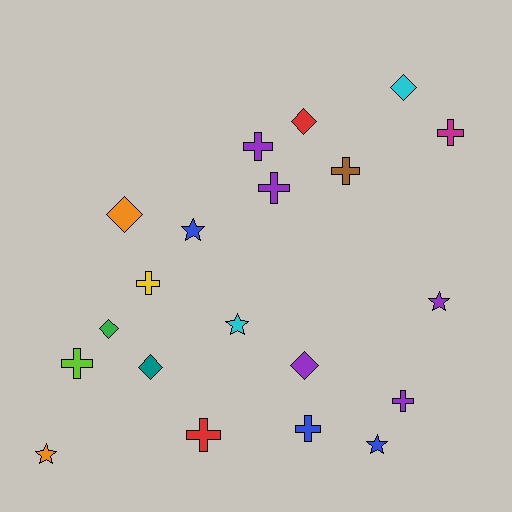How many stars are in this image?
There are 5 stars.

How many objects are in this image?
There are 20 objects.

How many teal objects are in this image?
There is 1 teal object.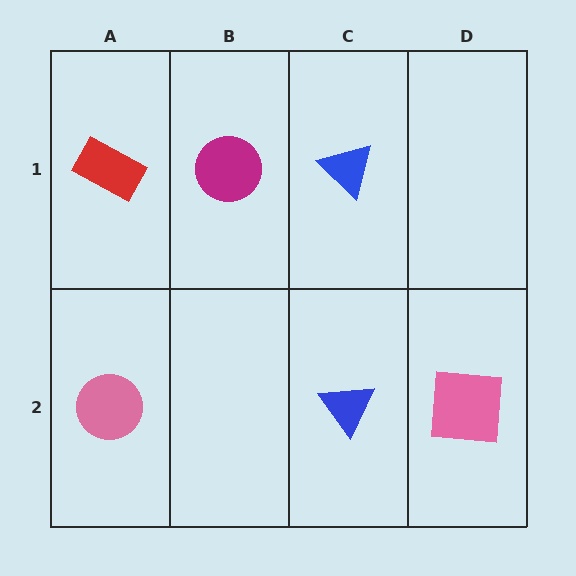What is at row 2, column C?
A blue triangle.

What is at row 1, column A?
A red rectangle.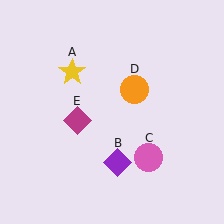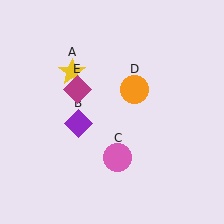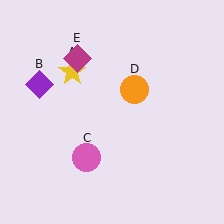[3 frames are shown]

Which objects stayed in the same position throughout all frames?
Yellow star (object A) and orange circle (object D) remained stationary.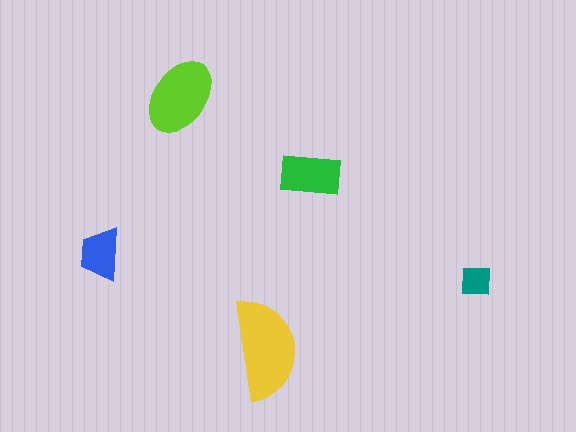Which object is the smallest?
The teal square.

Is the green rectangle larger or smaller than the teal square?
Larger.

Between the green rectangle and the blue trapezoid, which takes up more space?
The green rectangle.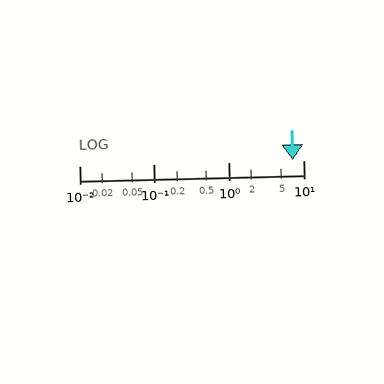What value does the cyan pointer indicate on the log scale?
The pointer indicates approximately 7.2.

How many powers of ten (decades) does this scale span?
The scale spans 3 decades, from 0.01 to 10.